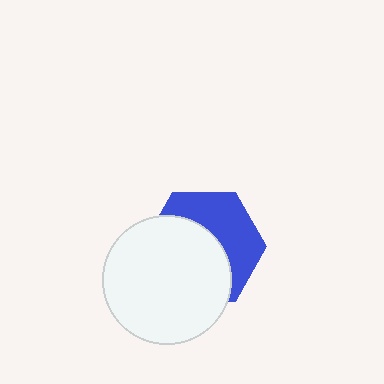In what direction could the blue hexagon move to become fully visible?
The blue hexagon could move toward the upper-right. That would shift it out from behind the white circle entirely.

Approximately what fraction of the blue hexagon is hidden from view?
Roughly 56% of the blue hexagon is hidden behind the white circle.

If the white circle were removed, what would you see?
You would see the complete blue hexagon.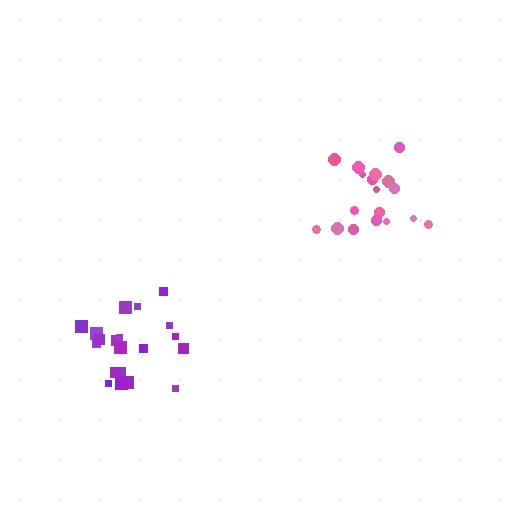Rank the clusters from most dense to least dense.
purple, pink.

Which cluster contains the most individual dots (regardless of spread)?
Purple (20).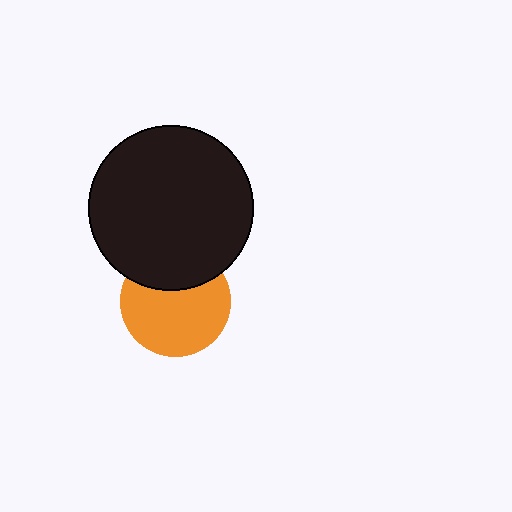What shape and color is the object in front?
The object in front is a black circle.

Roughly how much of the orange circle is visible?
Most of it is visible (roughly 68%).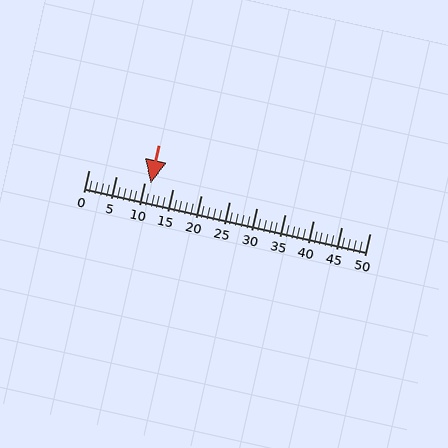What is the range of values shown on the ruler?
The ruler shows values from 0 to 50.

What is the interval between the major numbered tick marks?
The major tick marks are spaced 5 units apart.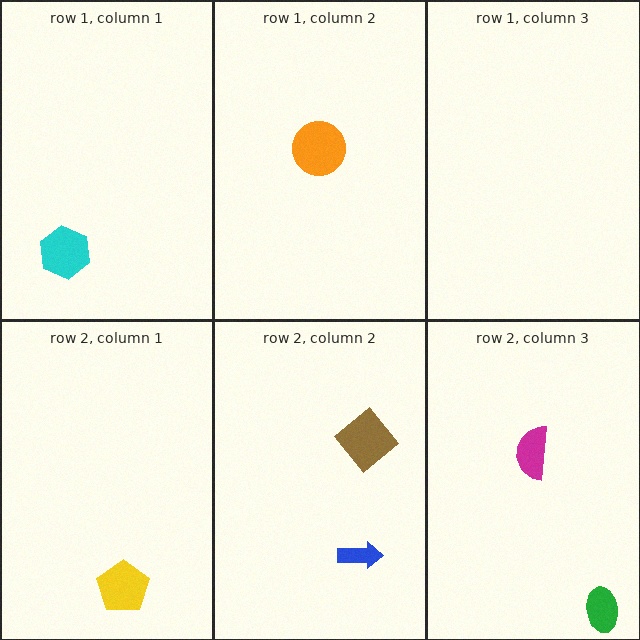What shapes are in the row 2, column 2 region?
The blue arrow, the brown diamond.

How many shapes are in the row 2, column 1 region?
1.